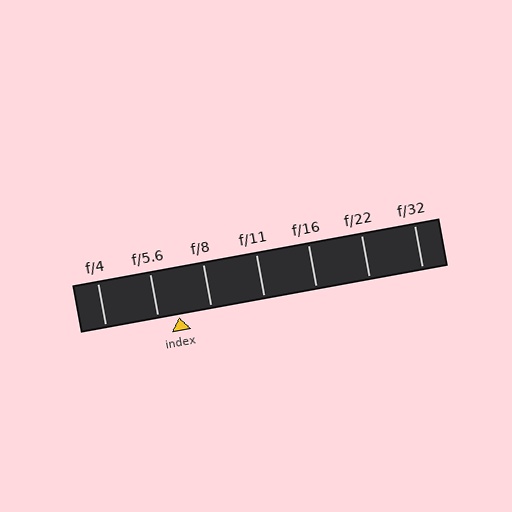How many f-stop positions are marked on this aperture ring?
There are 7 f-stop positions marked.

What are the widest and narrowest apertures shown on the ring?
The widest aperture shown is f/4 and the narrowest is f/32.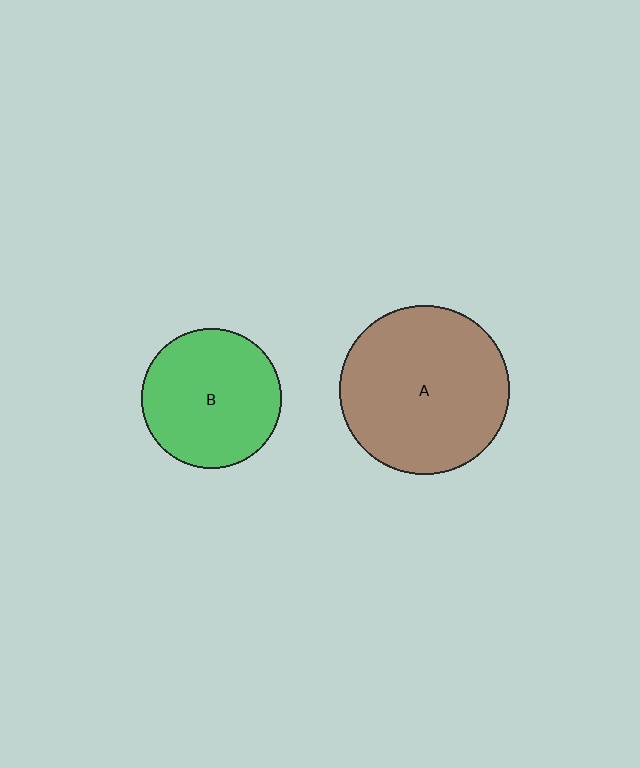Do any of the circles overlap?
No, none of the circles overlap.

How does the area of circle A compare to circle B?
Approximately 1.5 times.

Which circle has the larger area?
Circle A (brown).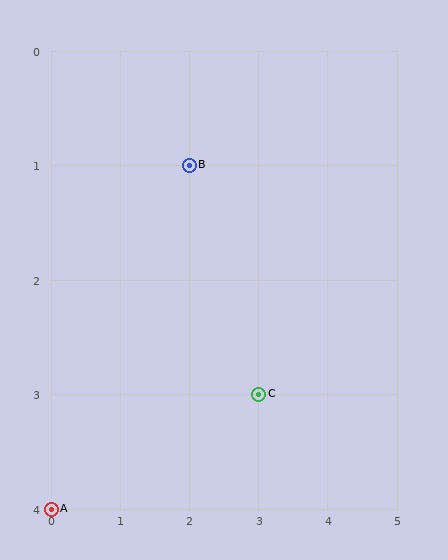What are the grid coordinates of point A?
Point A is at grid coordinates (0, 4).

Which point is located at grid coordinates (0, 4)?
Point A is at (0, 4).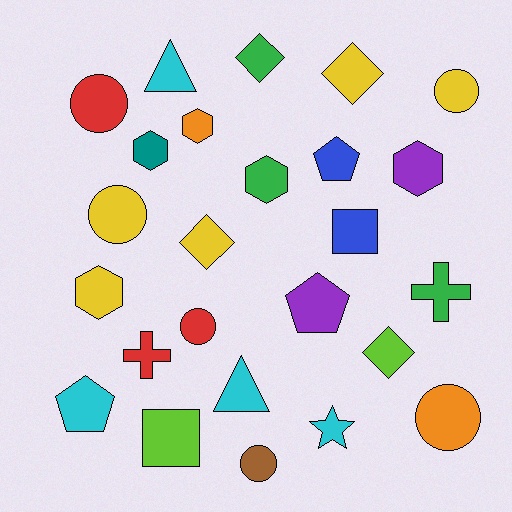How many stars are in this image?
There is 1 star.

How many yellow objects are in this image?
There are 5 yellow objects.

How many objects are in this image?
There are 25 objects.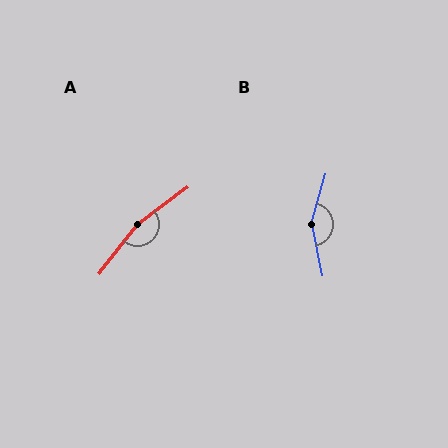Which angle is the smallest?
B, at approximately 152 degrees.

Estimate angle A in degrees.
Approximately 165 degrees.